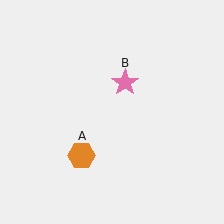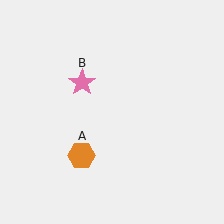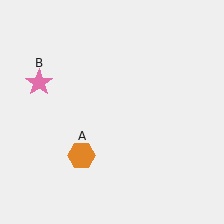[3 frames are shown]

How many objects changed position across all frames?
1 object changed position: pink star (object B).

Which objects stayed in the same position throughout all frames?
Orange hexagon (object A) remained stationary.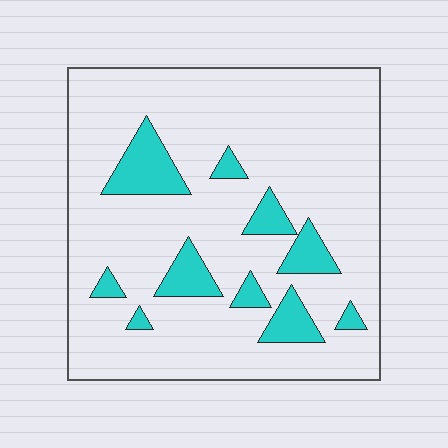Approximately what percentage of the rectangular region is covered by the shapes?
Approximately 15%.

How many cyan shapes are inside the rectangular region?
10.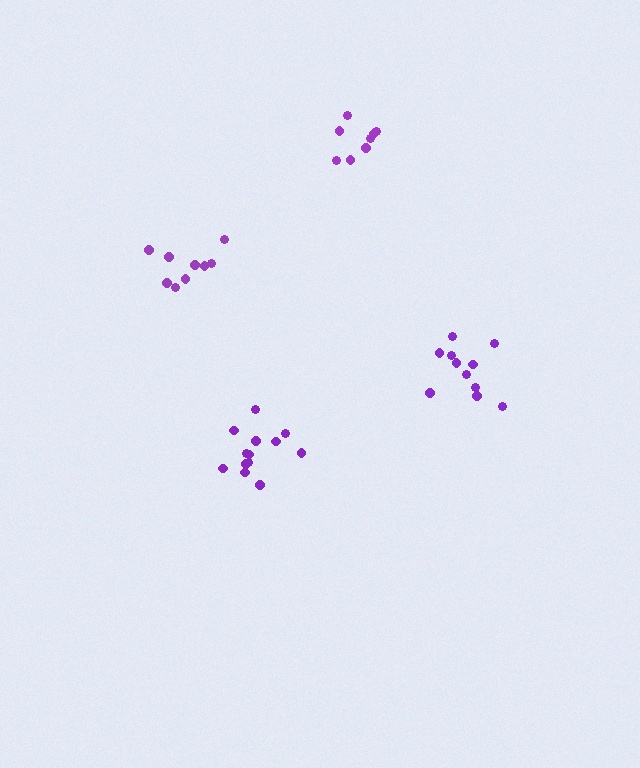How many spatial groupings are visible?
There are 4 spatial groupings.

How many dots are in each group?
Group 1: 11 dots, Group 2: 9 dots, Group 3: 8 dots, Group 4: 13 dots (41 total).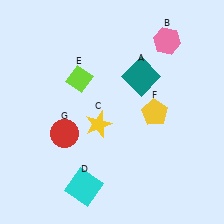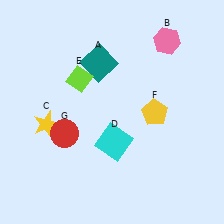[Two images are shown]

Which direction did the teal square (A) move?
The teal square (A) moved left.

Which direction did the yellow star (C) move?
The yellow star (C) moved left.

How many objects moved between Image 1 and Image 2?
3 objects moved between the two images.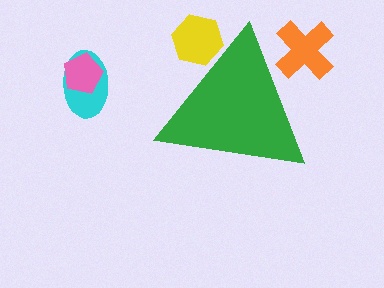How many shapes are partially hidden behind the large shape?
2 shapes are partially hidden.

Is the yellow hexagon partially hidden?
Yes, the yellow hexagon is partially hidden behind the green triangle.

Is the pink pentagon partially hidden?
No, the pink pentagon is fully visible.